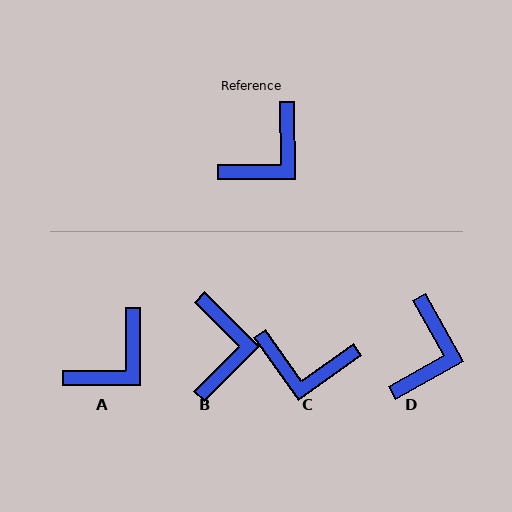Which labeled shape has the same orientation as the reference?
A.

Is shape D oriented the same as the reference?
No, it is off by about 29 degrees.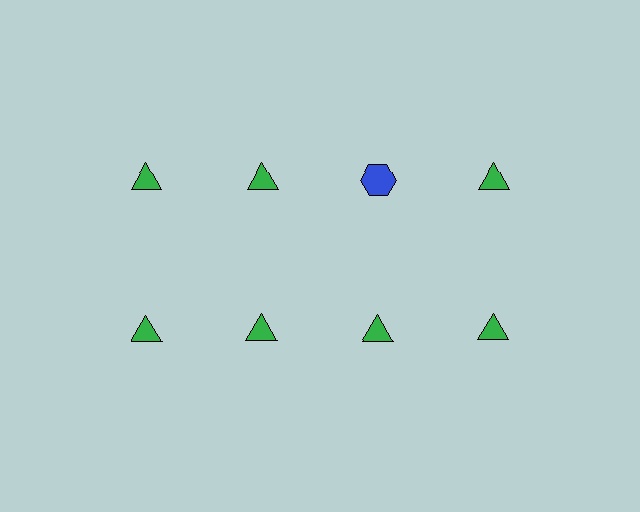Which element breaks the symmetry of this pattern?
The blue hexagon in the top row, center column breaks the symmetry. All other shapes are green triangles.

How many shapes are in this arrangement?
There are 8 shapes arranged in a grid pattern.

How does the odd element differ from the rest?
It differs in both color (blue instead of green) and shape (hexagon instead of triangle).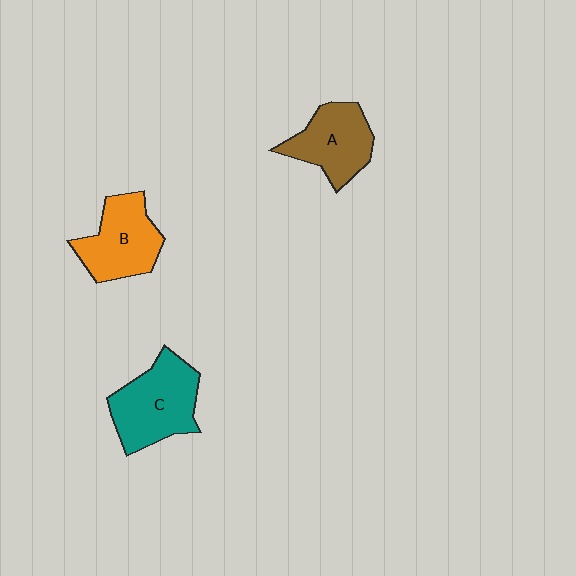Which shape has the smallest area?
Shape A (brown).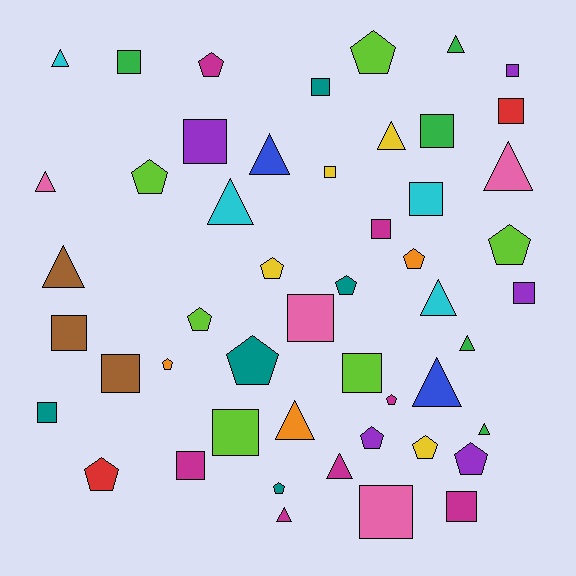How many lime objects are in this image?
There are 6 lime objects.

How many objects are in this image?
There are 50 objects.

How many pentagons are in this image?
There are 16 pentagons.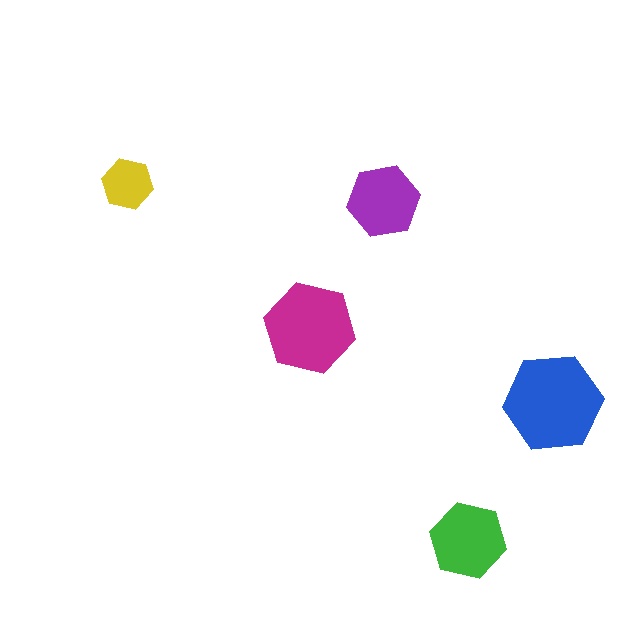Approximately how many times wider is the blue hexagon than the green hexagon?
About 1.5 times wider.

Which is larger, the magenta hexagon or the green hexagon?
The magenta one.